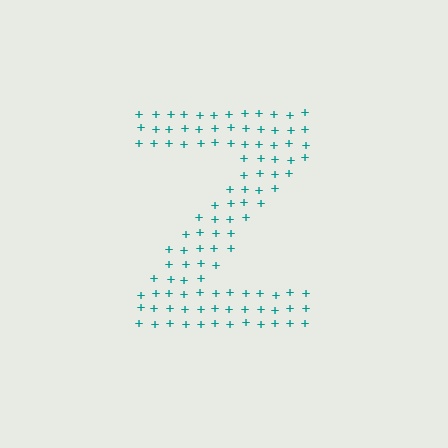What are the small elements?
The small elements are plus signs.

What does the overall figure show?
The overall figure shows the letter Z.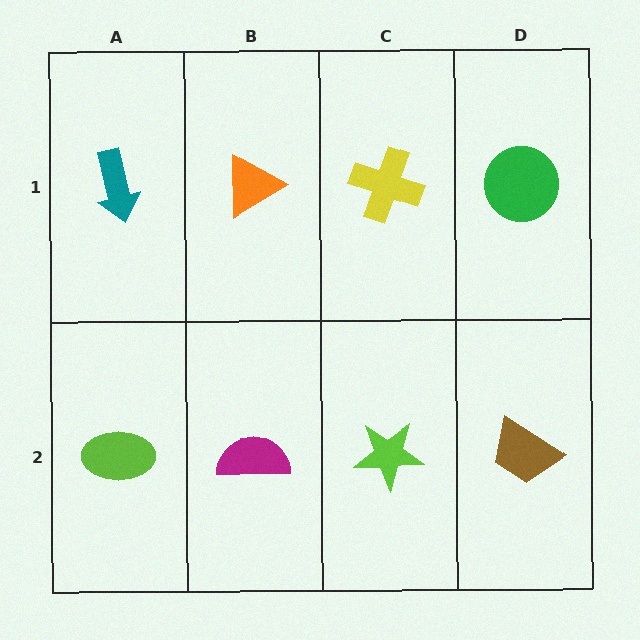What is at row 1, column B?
An orange triangle.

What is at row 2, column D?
A brown trapezoid.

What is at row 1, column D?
A green circle.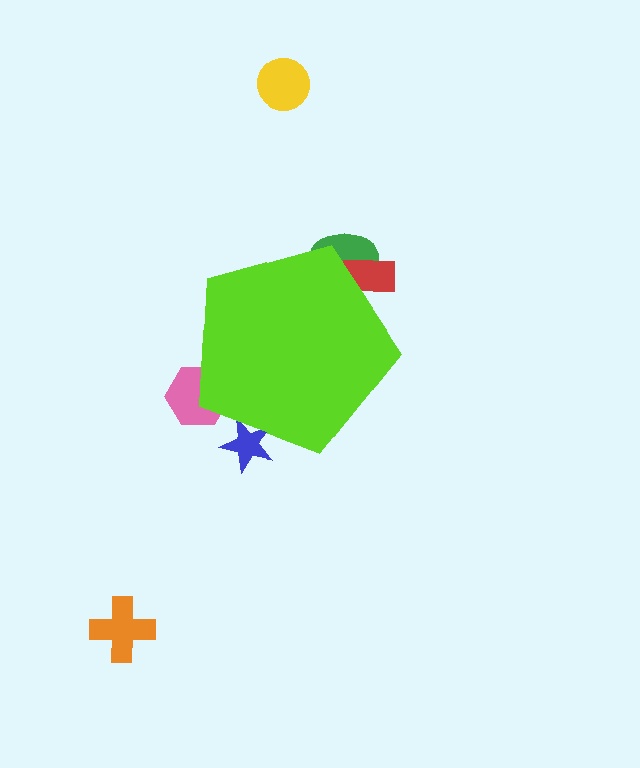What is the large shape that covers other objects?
A lime pentagon.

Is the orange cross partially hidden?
No, the orange cross is fully visible.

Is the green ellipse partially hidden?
Yes, the green ellipse is partially hidden behind the lime pentagon.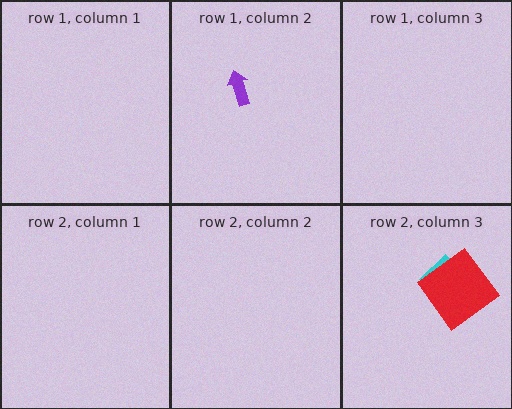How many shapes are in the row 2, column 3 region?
2.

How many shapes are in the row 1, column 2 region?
1.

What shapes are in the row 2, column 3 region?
The cyan diamond, the red diamond.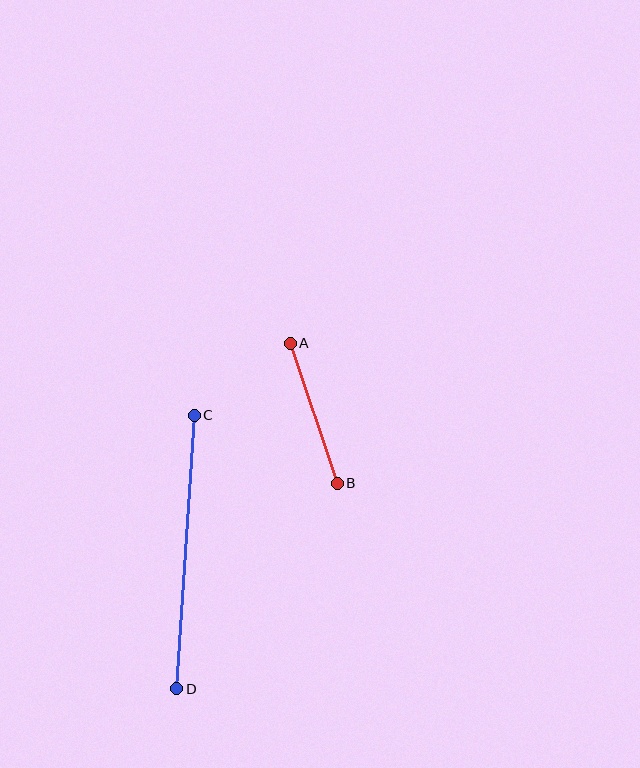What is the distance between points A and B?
The distance is approximately 148 pixels.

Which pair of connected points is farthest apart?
Points C and D are farthest apart.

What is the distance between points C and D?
The distance is approximately 274 pixels.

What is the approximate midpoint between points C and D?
The midpoint is at approximately (185, 552) pixels.